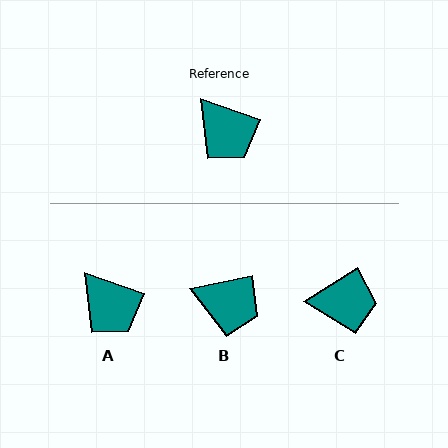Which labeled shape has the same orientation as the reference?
A.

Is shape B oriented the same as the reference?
No, it is off by about 31 degrees.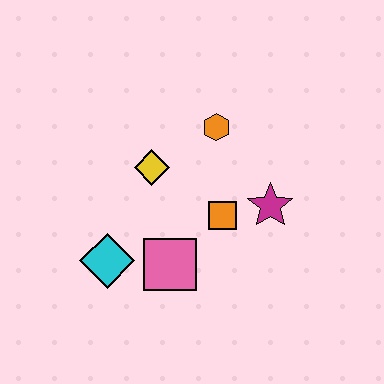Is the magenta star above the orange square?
Yes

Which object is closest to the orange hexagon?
The yellow diamond is closest to the orange hexagon.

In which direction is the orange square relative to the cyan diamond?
The orange square is to the right of the cyan diamond.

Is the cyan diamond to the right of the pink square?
No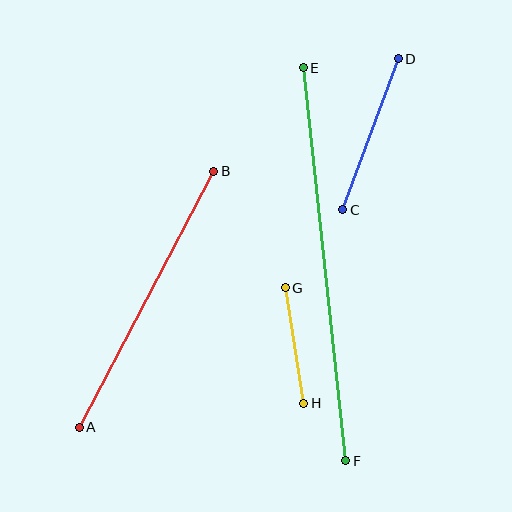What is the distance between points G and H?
The distance is approximately 117 pixels.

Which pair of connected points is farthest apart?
Points E and F are farthest apart.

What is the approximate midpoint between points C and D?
The midpoint is at approximately (371, 134) pixels.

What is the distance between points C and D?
The distance is approximately 160 pixels.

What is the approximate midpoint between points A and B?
The midpoint is at approximately (147, 299) pixels.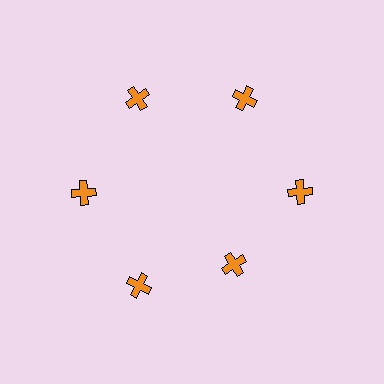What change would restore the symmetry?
The symmetry would be restored by moving it outward, back onto the ring so that all 6 crosses sit at equal angles and equal distance from the center.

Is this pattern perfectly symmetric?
No. The 6 orange crosses are arranged in a ring, but one element near the 5 o'clock position is pulled inward toward the center, breaking the 6-fold rotational symmetry.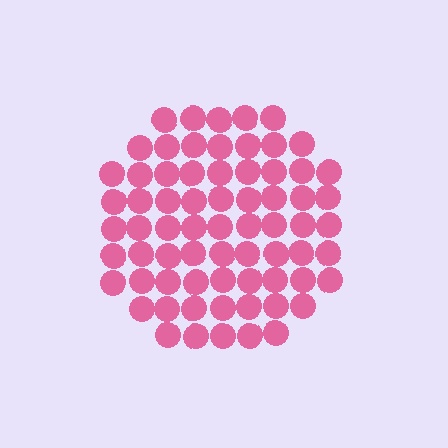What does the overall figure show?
The overall figure shows a circle.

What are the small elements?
The small elements are circles.